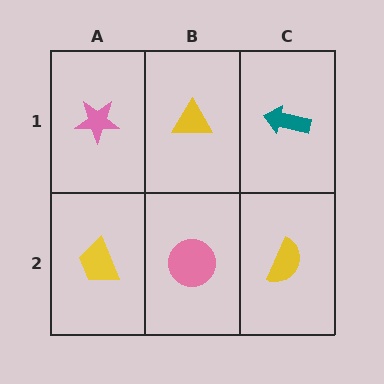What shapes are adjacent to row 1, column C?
A yellow semicircle (row 2, column C), a yellow triangle (row 1, column B).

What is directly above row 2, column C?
A teal arrow.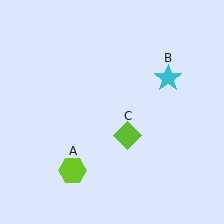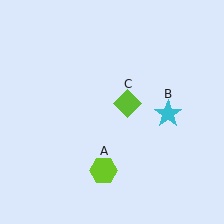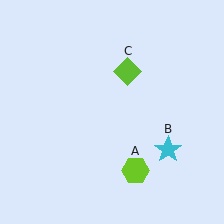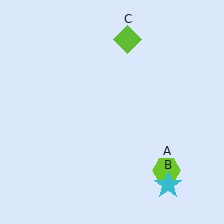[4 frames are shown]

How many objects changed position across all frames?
3 objects changed position: lime hexagon (object A), cyan star (object B), lime diamond (object C).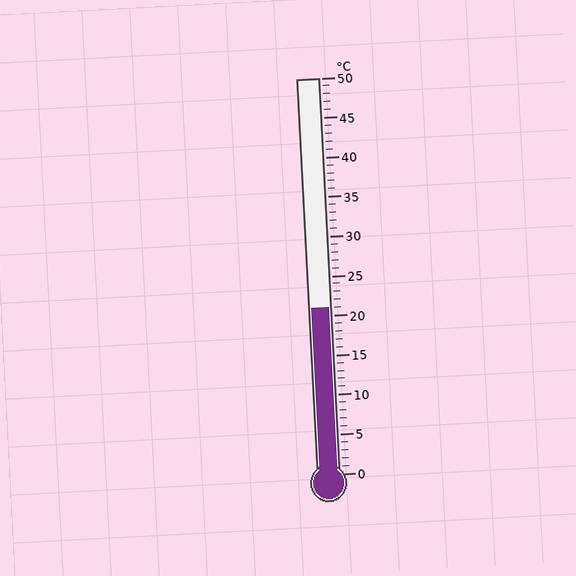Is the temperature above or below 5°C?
The temperature is above 5°C.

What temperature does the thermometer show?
The thermometer shows approximately 21°C.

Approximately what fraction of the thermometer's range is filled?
The thermometer is filled to approximately 40% of its range.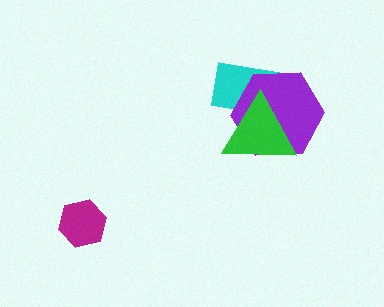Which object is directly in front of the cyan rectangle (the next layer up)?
The purple hexagon is directly in front of the cyan rectangle.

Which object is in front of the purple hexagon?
The green triangle is in front of the purple hexagon.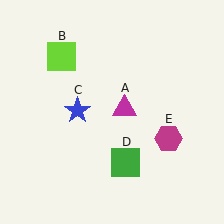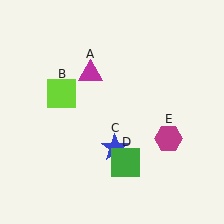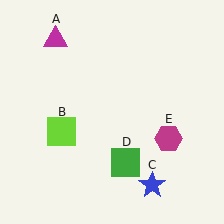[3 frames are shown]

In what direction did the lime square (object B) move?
The lime square (object B) moved down.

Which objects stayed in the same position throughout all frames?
Green square (object D) and magenta hexagon (object E) remained stationary.